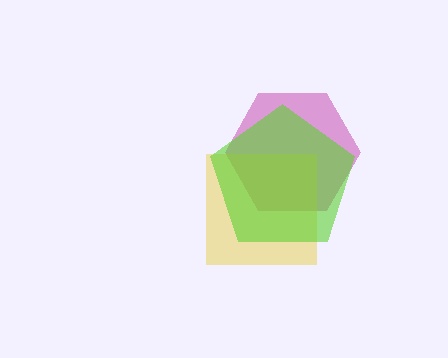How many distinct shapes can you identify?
There are 3 distinct shapes: a magenta hexagon, a yellow square, a lime pentagon.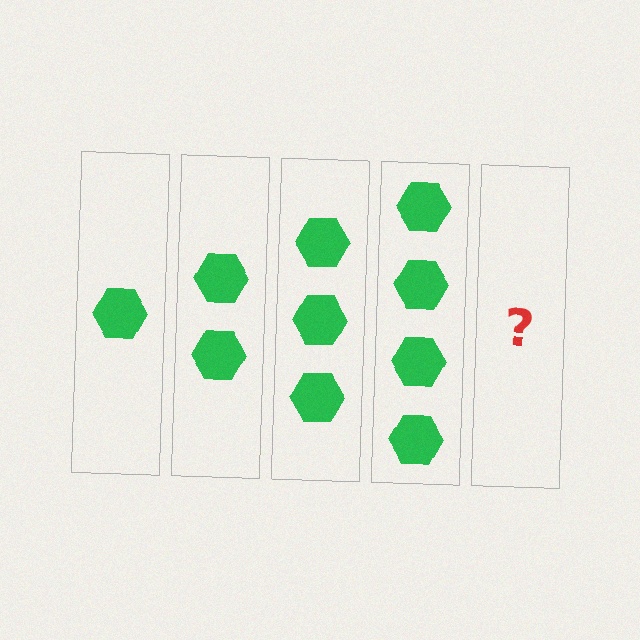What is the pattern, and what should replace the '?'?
The pattern is that each step adds one more hexagon. The '?' should be 5 hexagons.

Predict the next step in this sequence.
The next step is 5 hexagons.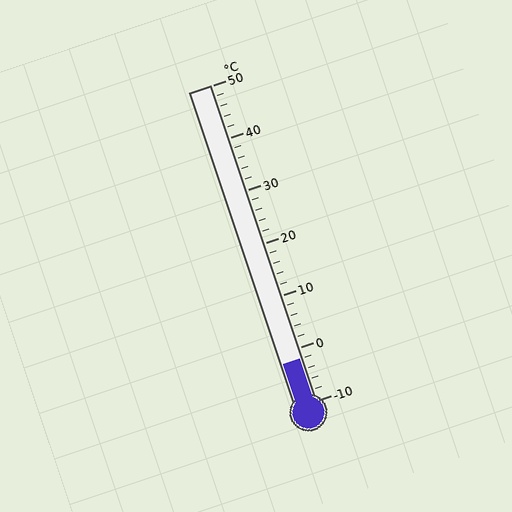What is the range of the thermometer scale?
The thermometer scale ranges from -10°C to 50°C.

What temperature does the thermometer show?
The thermometer shows approximately -2°C.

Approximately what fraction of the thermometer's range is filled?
The thermometer is filled to approximately 15% of its range.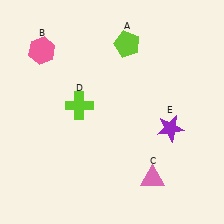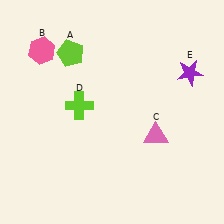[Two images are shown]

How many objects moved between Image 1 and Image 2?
3 objects moved between the two images.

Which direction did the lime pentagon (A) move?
The lime pentagon (A) moved left.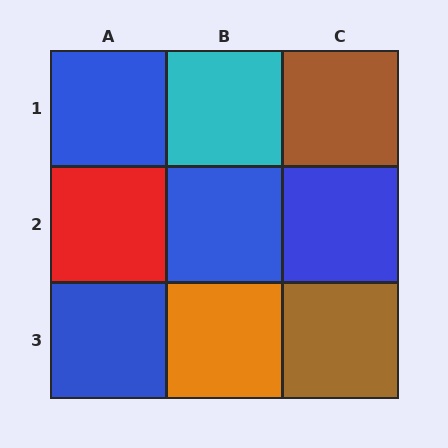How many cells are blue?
4 cells are blue.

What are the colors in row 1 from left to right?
Blue, cyan, brown.